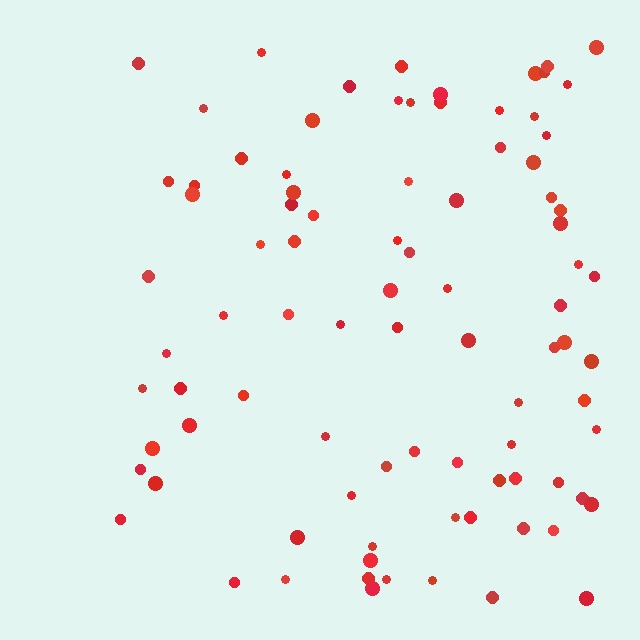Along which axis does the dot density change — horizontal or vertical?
Horizontal.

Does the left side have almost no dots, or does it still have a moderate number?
Still a moderate number, just noticeably fewer than the right.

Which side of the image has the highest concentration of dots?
The right.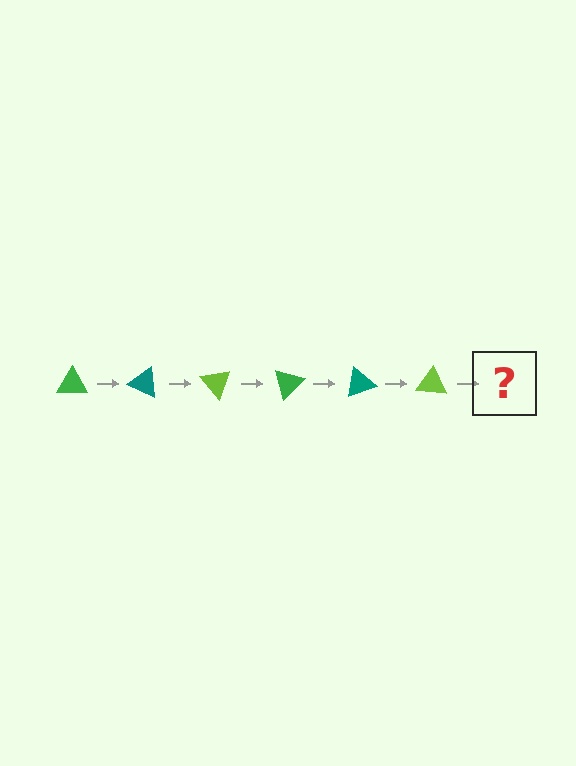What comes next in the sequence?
The next element should be a green triangle, rotated 150 degrees from the start.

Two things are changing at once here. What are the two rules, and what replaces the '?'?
The two rules are that it rotates 25 degrees each step and the color cycles through green, teal, and lime. The '?' should be a green triangle, rotated 150 degrees from the start.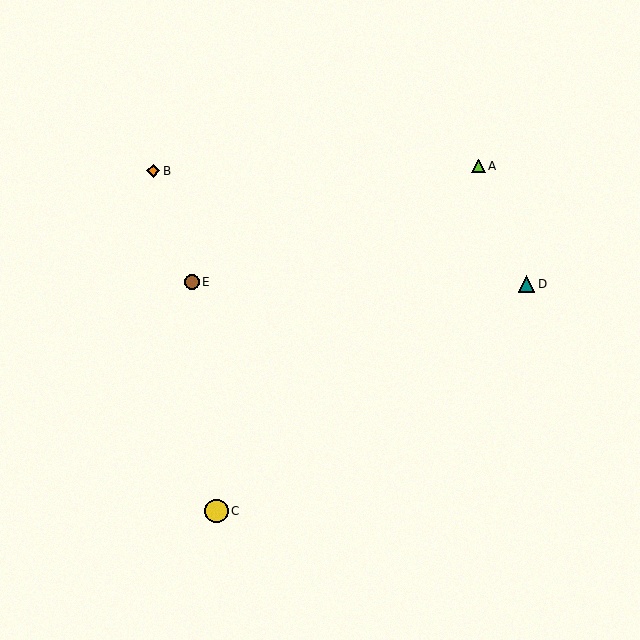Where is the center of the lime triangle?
The center of the lime triangle is at (478, 166).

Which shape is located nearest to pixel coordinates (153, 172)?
The orange diamond (labeled B) at (153, 171) is nearest to that location.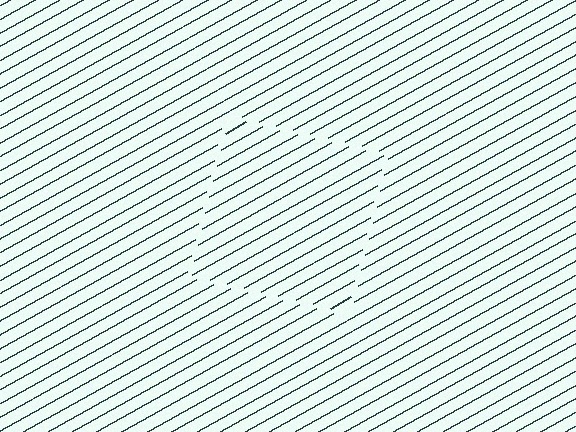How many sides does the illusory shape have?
4 sides — the line-ends trace a square.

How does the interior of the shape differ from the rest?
The interior of the shape contains the same grating, shifted by half a period — the contour is defined by the phase discontinuity where line-ends from the inner and outer gratings abut.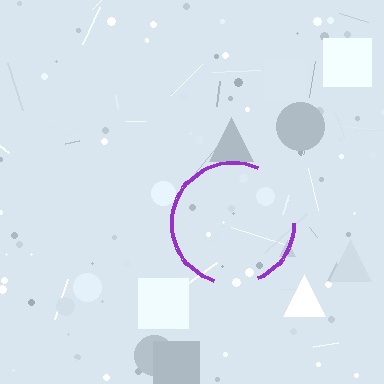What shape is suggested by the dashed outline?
The dashed outline suggests a circle.